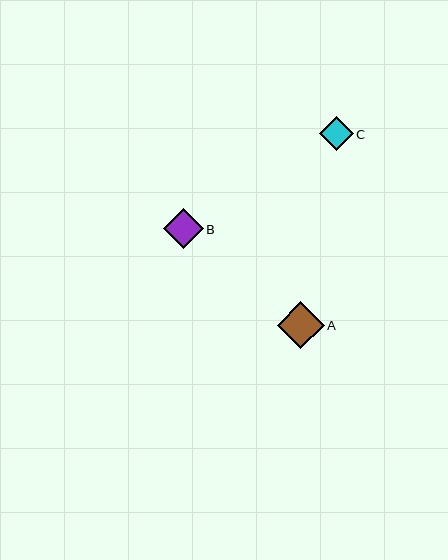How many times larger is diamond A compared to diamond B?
Diamond A is approximately 1.2 times the size of diamond B.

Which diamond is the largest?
Diamond A is the largest with a size of approximately 47 pixels.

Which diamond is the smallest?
Diamond C is the smallest with a size of approximately 34 pixels.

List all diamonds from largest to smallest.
From largest to smallest: A, B, C.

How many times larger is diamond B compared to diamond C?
Diamond B is approximately 1.2 times the size of diamond C.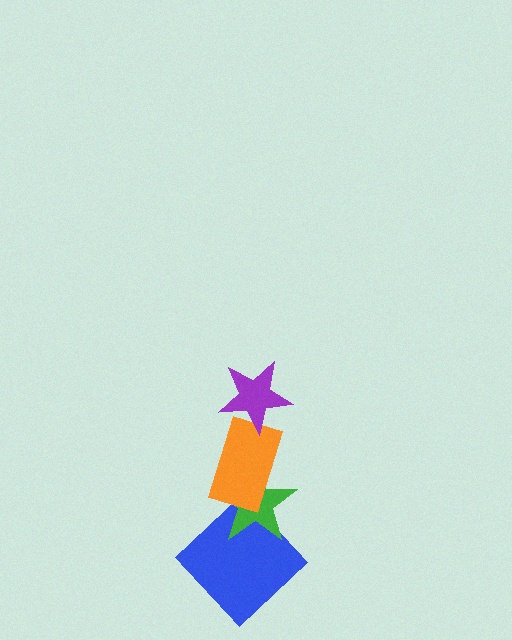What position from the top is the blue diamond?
The blue diamond is 4th from the top.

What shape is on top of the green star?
The orange rectangle is on top of the green star.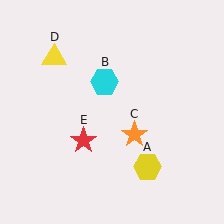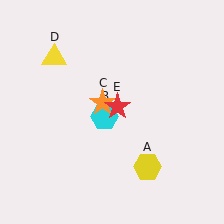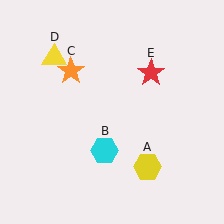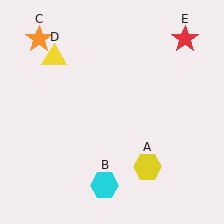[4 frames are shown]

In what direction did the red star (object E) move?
The red star (object E) moved up and to the right.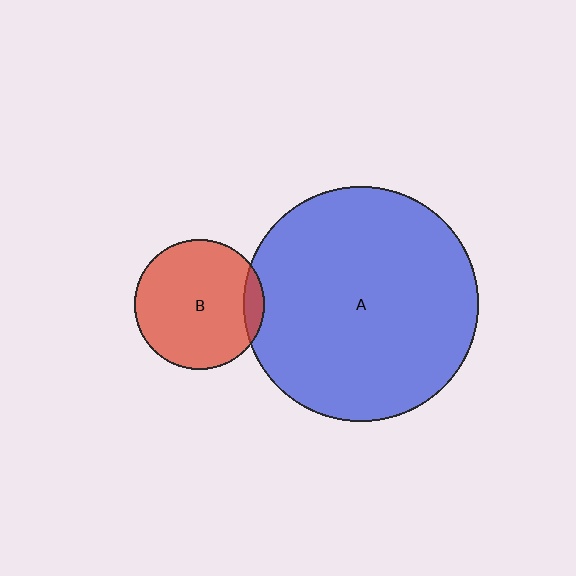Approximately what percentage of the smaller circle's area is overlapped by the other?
Approximately 10%.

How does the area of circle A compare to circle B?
Approximately 3.3 times.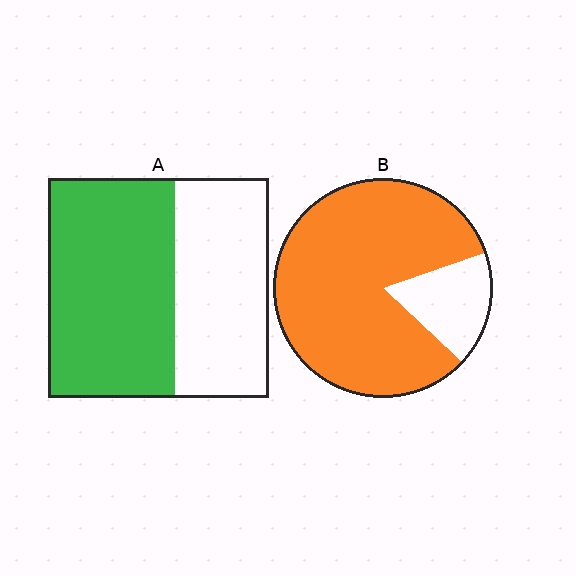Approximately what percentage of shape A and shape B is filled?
A is approximately 55% and B is approximately 85%.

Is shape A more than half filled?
Yes.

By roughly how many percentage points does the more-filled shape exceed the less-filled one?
By roughly 25 percentage points (B over A).